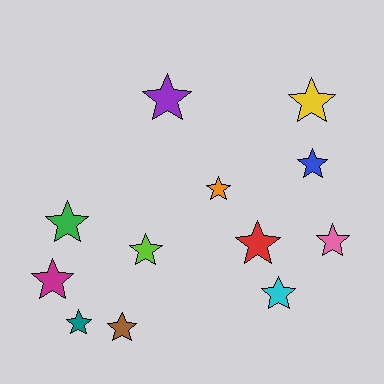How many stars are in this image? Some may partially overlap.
There are 12 stars.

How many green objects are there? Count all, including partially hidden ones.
There is 1 green object.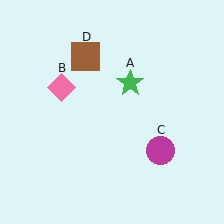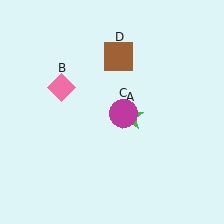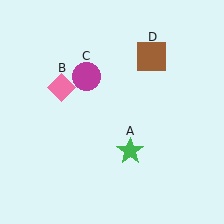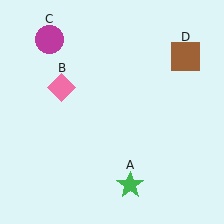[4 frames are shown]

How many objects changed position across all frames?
3 objects changed position: green star (object A), magenta circle (object C), brown square (object D).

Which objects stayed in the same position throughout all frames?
Pink diamond (object B) remained stationary.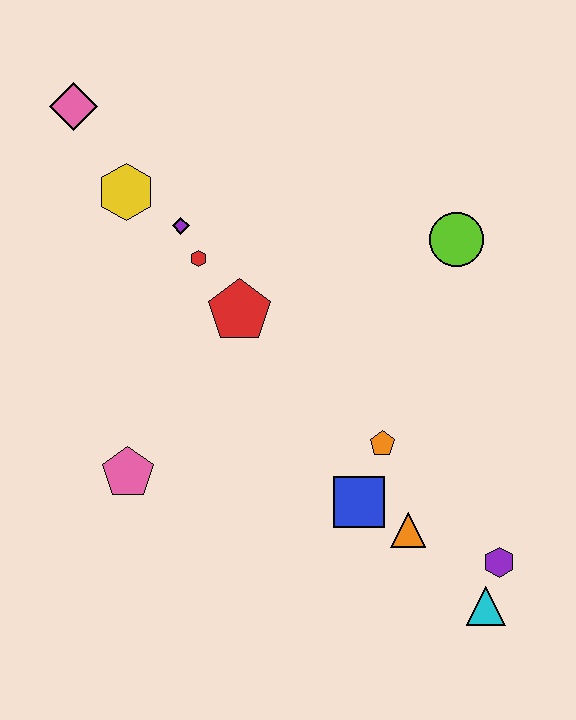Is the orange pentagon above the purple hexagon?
Yes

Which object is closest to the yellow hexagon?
The purple diamond is closest to the yellow hexagon.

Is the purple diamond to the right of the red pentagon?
No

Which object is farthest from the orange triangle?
The pink diamond is farthest from the orange triangle.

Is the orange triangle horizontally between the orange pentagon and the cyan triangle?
Yes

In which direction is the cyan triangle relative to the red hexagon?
The cyan triangle is below the red hexagon.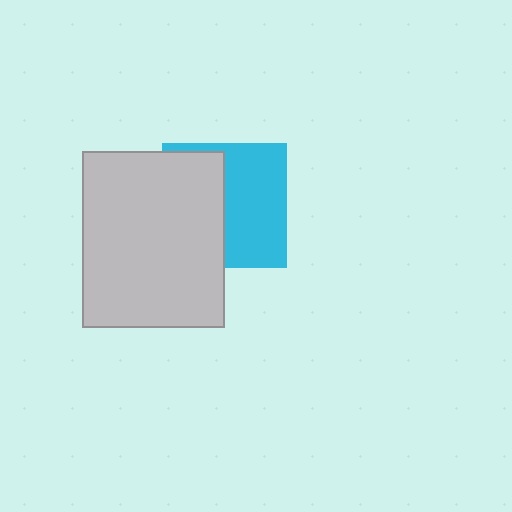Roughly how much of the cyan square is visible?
About half of it is visible (roughly 52%).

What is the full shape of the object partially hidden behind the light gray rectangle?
The partially hidden object is a cyan square.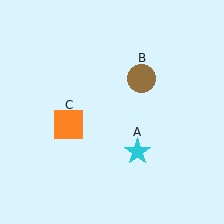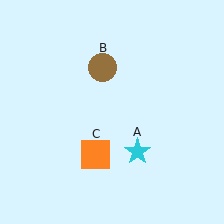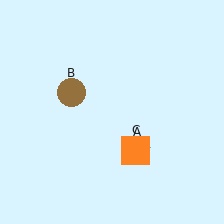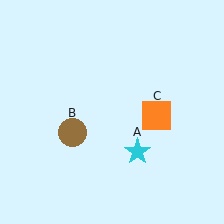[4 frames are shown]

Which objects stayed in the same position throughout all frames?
Cyan star (object A) remained stationary.